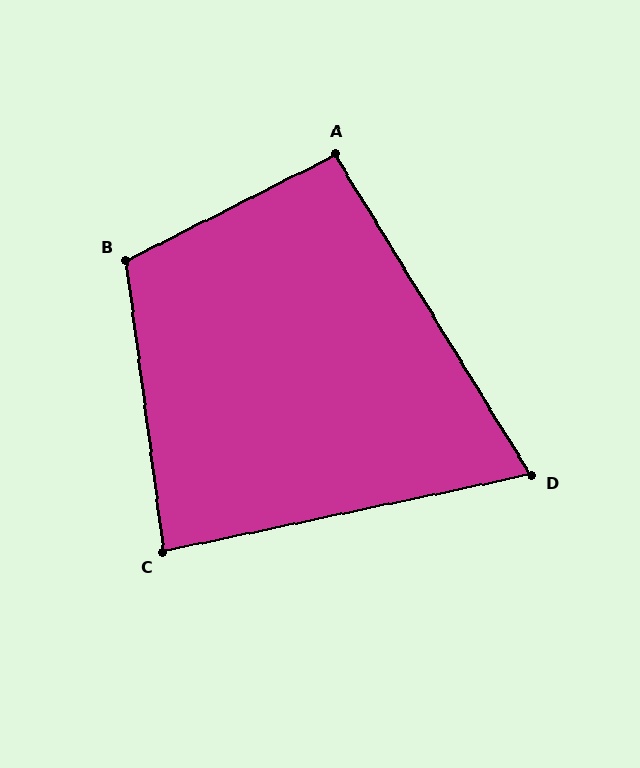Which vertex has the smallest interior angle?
D, at approximately 70 degrees.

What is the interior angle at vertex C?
Approximately 85 degrees (approximately right).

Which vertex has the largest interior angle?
B, at approximately 110 degrees.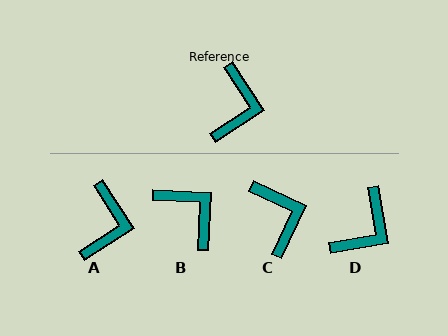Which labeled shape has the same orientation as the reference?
A.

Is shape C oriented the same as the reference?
No, it is off by about 33 degrees.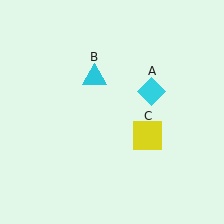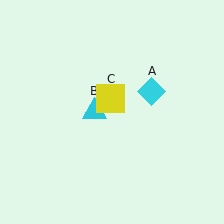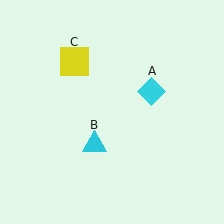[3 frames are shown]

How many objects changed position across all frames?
2 objects changed position: cyan triangle (object B), yellow square (object C).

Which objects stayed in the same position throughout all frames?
Cyan diamond (object A) remained stationary.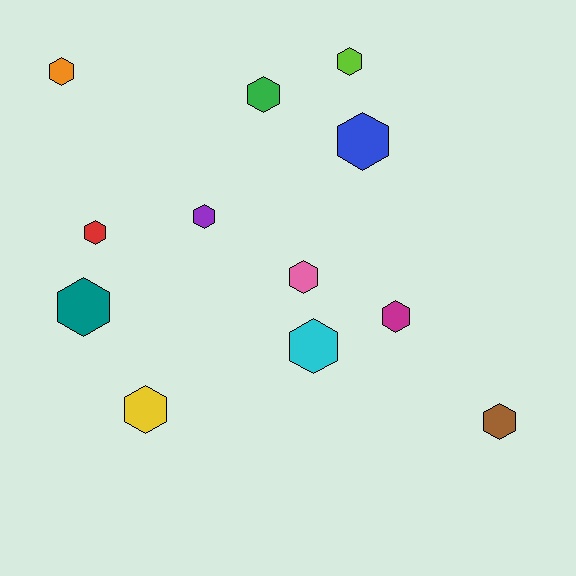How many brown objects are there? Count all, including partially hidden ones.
There is 1 brown object.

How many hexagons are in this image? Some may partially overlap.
There are 12 hexagons.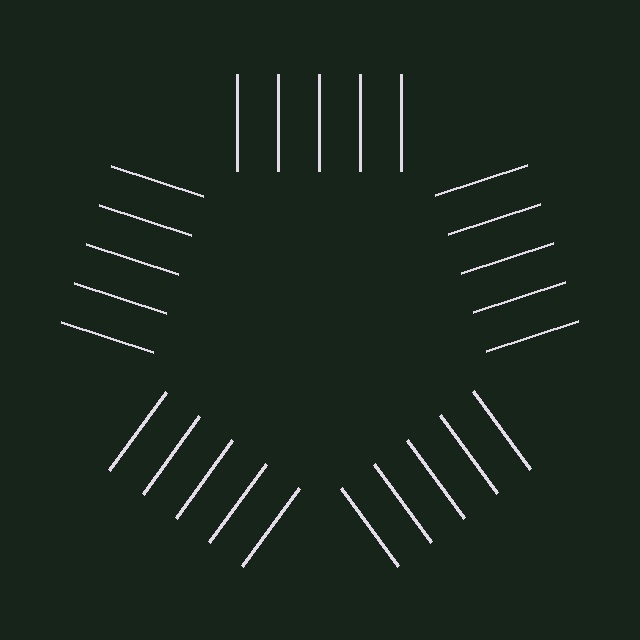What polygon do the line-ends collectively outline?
An illusory pentagon — the line segments terminate on its edges but no continuous stroke is drawn.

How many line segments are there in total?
25 — 5 along each of the 5 edges.